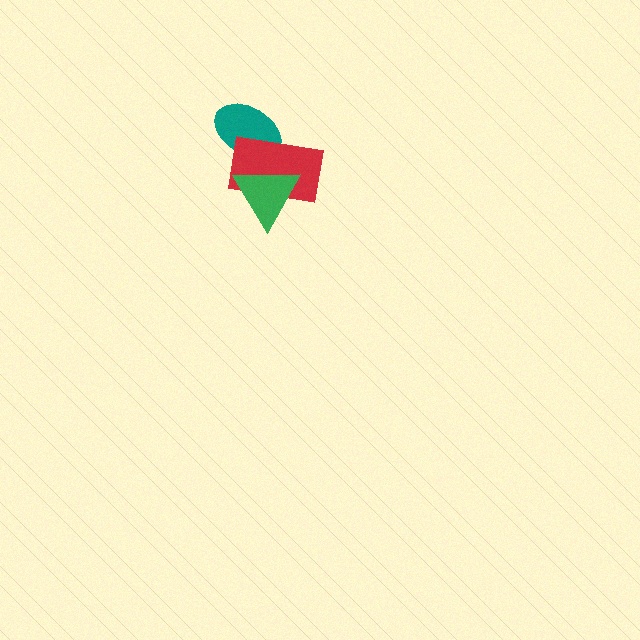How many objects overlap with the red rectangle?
2 objects overlap with the red rectangle.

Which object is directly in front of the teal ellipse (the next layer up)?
The red rectangle is directly in front of the teal ellipse.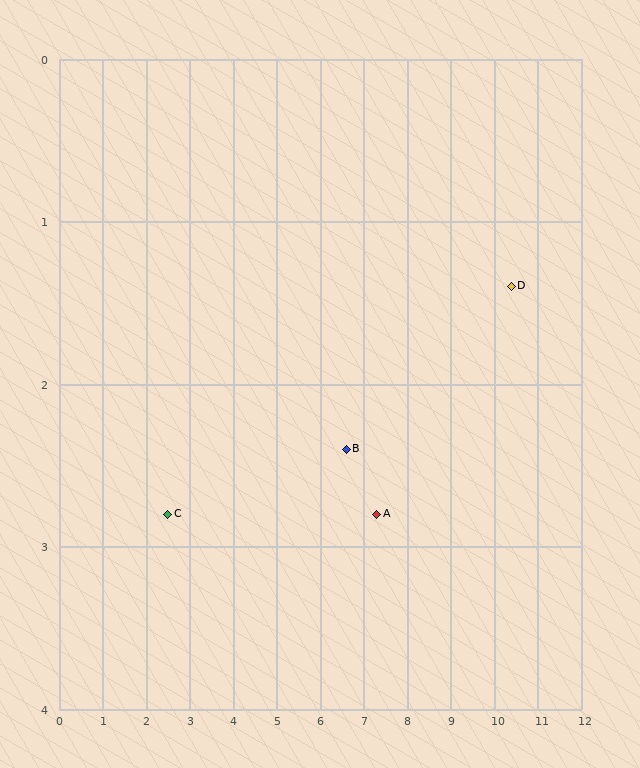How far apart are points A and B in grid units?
Points A and B are about 0.8 grid units apart.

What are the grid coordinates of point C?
Point C is at approximately (2.5, 2.8).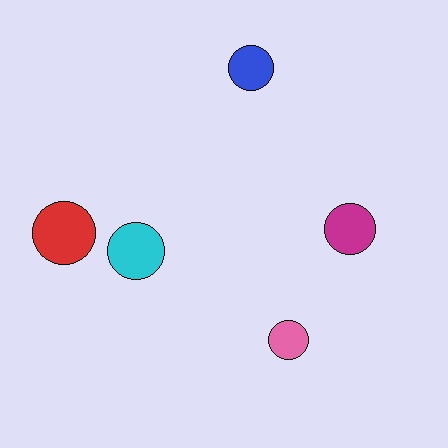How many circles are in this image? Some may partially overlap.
There are 5 circles.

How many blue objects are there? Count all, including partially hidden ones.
There is 1 blue object.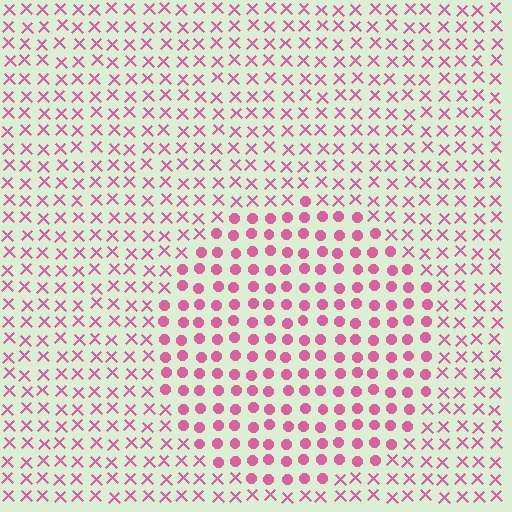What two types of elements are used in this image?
The image uses circles inside the circle region and X marks outside it.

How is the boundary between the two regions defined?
The boundary is defined by a change in element shape: circles inside vs. X marks outside. All elements share the same color and spacing.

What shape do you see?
I see a circle.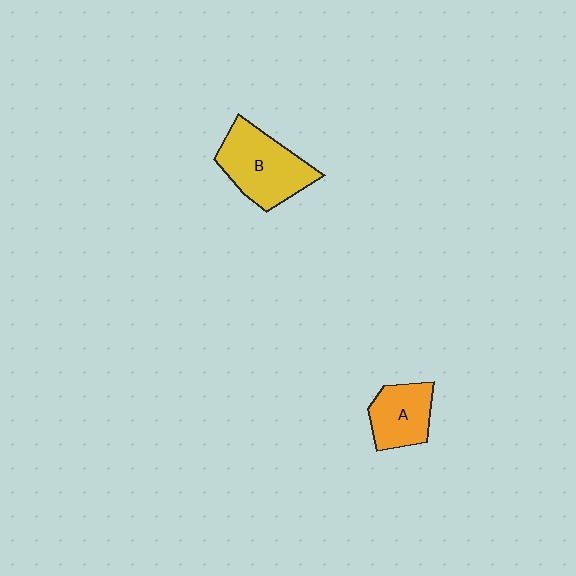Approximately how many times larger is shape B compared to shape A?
Approximately 1.5 times.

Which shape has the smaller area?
Shape A (orange).